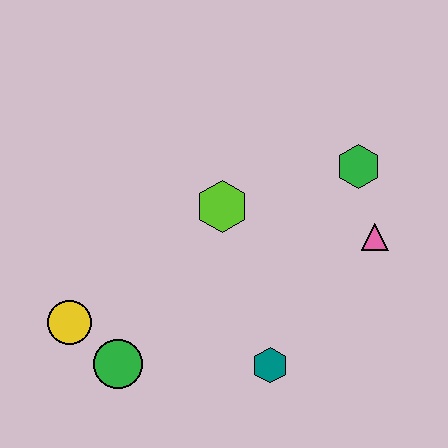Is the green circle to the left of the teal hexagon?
Yes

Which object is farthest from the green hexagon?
The yellow circle is farthest from the green hexagon.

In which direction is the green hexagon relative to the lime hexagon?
The green hexagon is to the right of the lime hexagon.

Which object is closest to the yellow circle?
The green circle is closest to the yellow circle.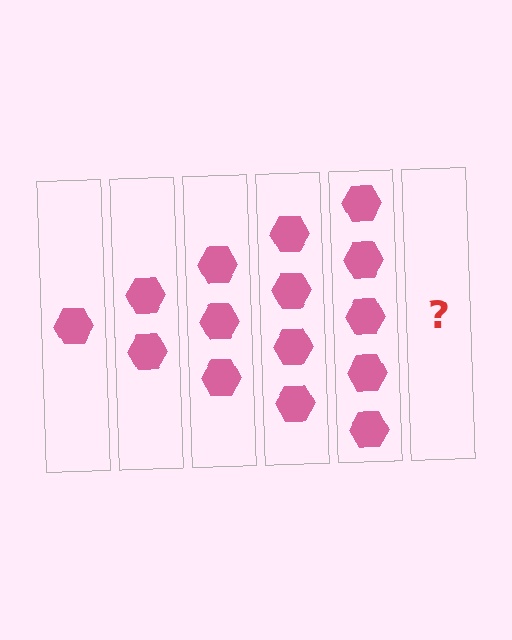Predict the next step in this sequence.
The next step is 6 hexagons.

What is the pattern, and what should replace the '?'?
The pattern is that each step adds one more hexagon. The '?' should be 6 hexagons.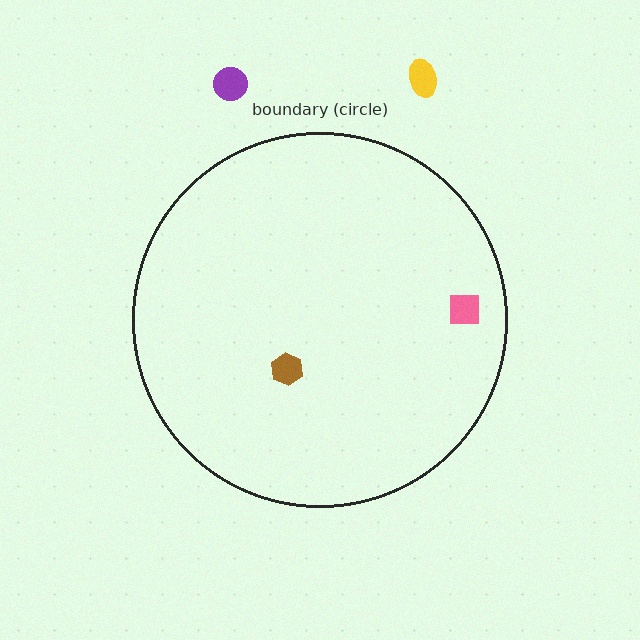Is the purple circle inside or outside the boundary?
Outside.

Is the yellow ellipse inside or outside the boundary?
Outside.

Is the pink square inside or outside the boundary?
Inside.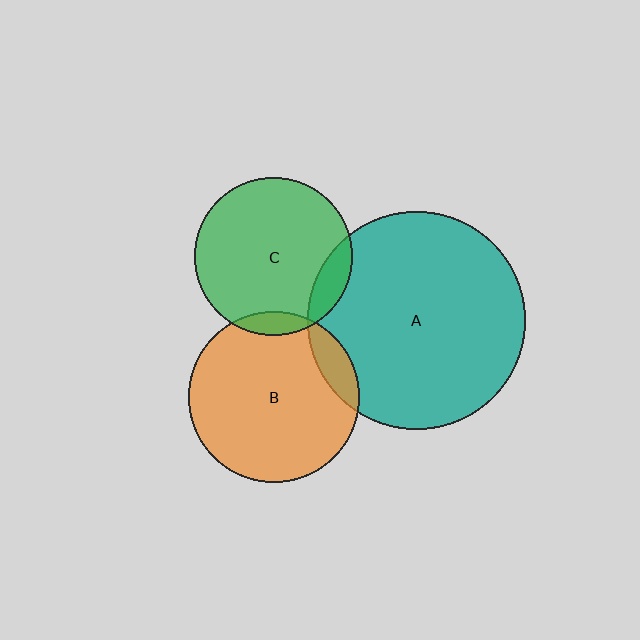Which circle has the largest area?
Circle A (teal).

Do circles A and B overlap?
Yes.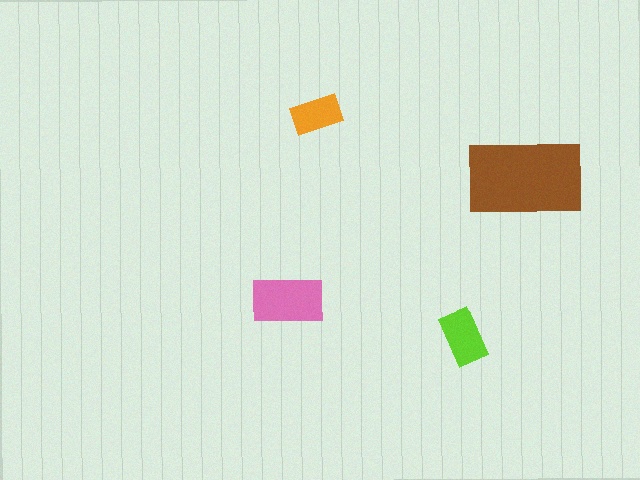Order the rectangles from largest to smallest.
the brown one, the pink one, the lime one, the orange one.